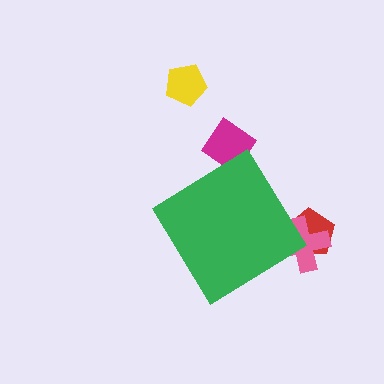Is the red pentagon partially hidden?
Yes, the red pentagon is partially hidden behind the green diamond.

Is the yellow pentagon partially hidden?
No, the yellow pentagon is fully visible.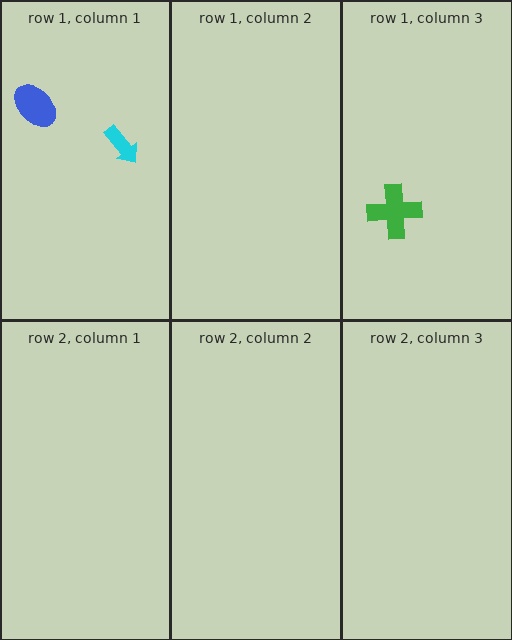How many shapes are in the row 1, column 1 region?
2.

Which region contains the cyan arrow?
The row 1, column 1 region.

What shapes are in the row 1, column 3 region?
The green cross.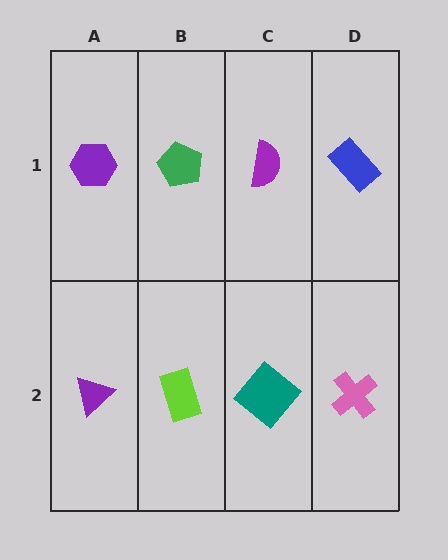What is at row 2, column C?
A teal diamond.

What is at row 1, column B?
A green pentagon.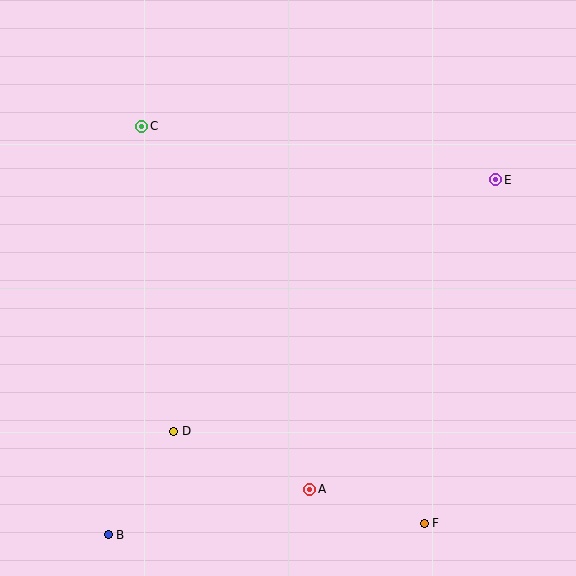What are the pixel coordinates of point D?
Point D is at (174, 431).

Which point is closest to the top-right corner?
Point E is closest to the top-right corner.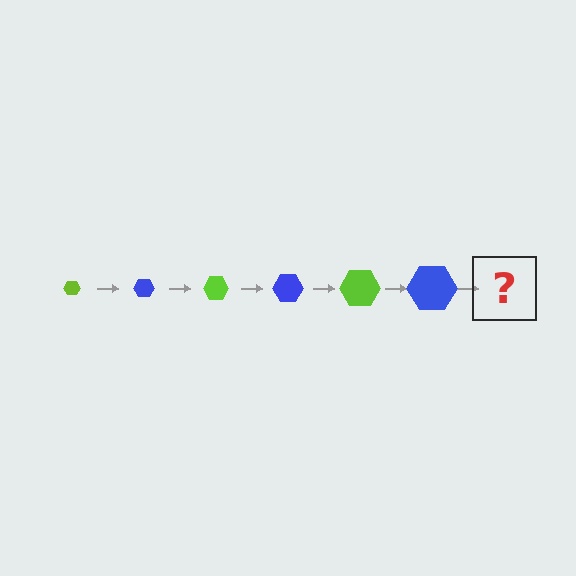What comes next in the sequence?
The next element should be a lime hexagon, larger than the previous one.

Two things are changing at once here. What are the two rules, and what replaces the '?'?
The two rules are that the hexagon grows larger each step and the color cycles through lime and blue. The '?' should be a lime hexagon, larger than the previous one.